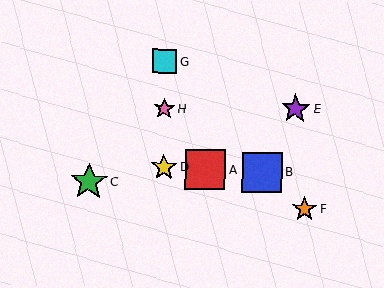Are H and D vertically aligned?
Yes, both are at x≈164.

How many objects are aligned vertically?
3 objects (D, G, H) are aligned vertically.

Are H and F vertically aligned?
No, H is at x≈164 and F is at x≈305.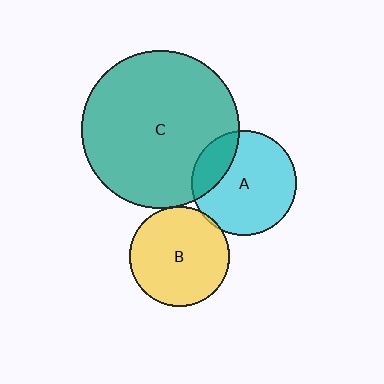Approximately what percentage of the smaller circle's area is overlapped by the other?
Approximately 20%.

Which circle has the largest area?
Circle C (teal).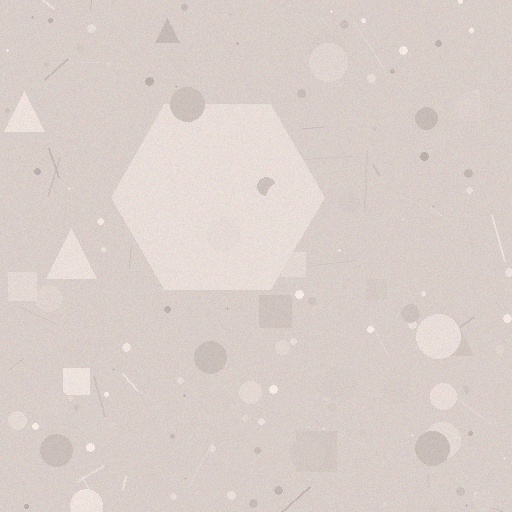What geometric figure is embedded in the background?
A hexagon is embedded in the background.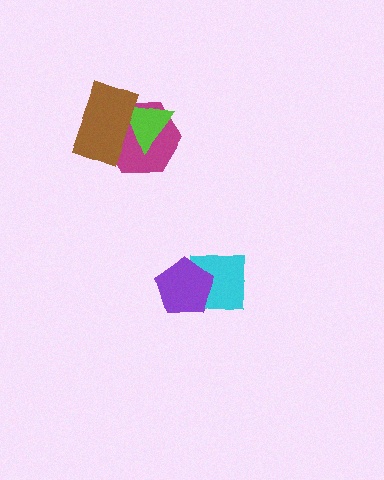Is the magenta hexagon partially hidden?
Yes, it is partially covered by another shape.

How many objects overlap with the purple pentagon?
1 object overlaps with the purple pentagon.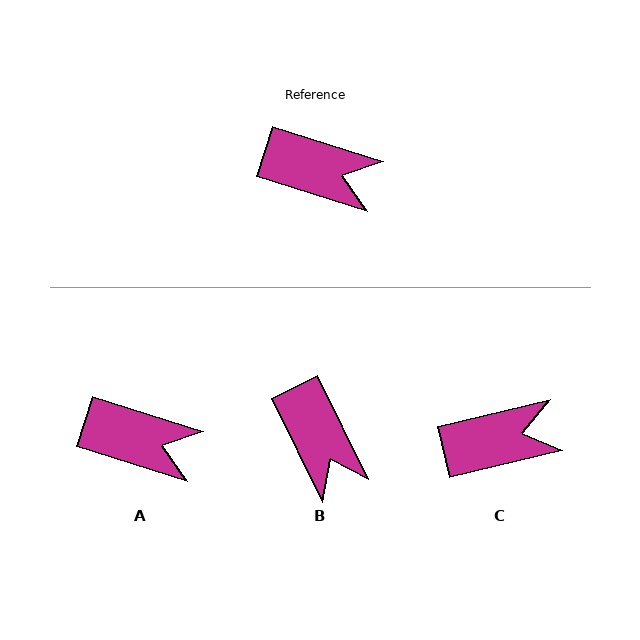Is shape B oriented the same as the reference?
No, it is off by about 47 degrees.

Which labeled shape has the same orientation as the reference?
A.